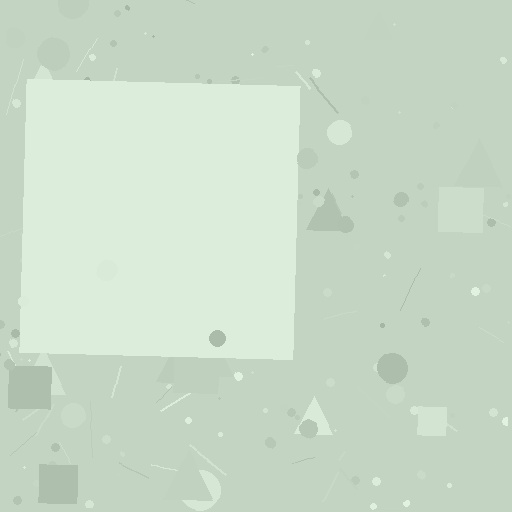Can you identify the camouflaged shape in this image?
The camouflaged shape is a square.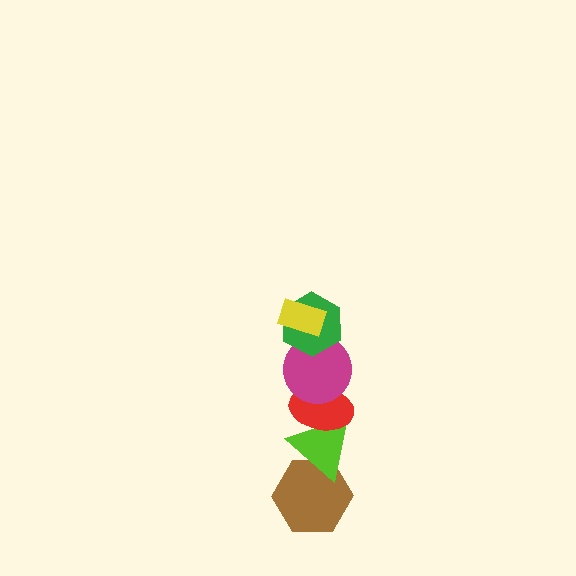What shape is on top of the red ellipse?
The magenta circle is on top of the red ellipse.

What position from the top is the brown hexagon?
The brown hexagon is 6th from the top.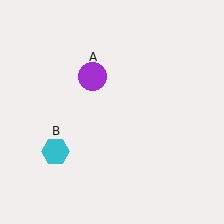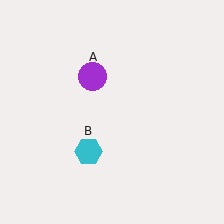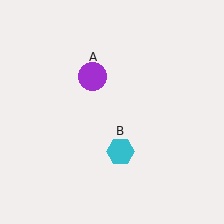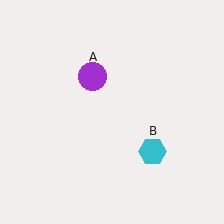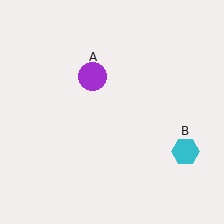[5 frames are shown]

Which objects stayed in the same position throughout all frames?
Purple circle (object A) remained stationary.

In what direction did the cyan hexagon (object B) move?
The cyan hexagon (object B) moved right.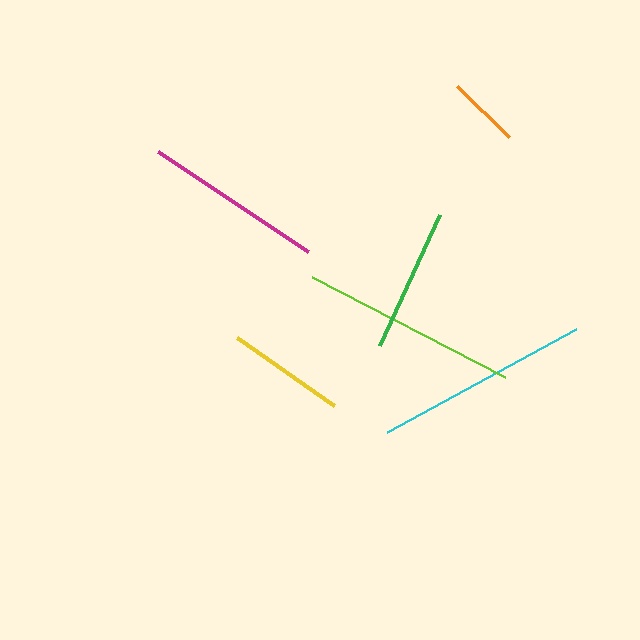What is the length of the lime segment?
The lime segment is approximately 217 pixels long.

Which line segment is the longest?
The lime line is the longest at approximately 217 pixels.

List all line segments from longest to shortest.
From longest to shortest: lime, cyan, magenta, green, yellow, orange.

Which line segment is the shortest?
The orange line is the shortest at approximately 72 pixels.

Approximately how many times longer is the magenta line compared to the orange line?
The magenta line is approximately 2.5 times the length of the orange line.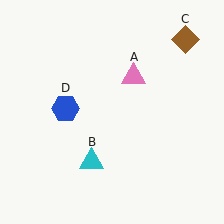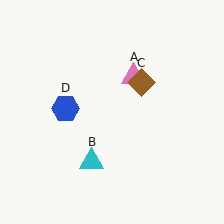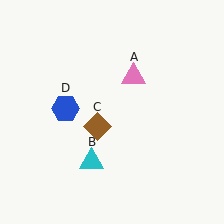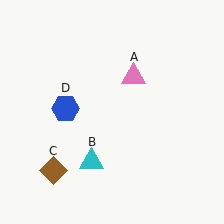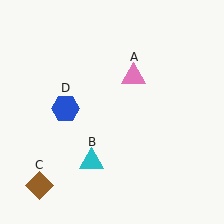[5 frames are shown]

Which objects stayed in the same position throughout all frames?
Pink triangle (object A) and cyan triangle (object B) and blue hexagon (object D) remained stationary.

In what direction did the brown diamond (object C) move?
The brown diamond (object C) moved down and to the left.